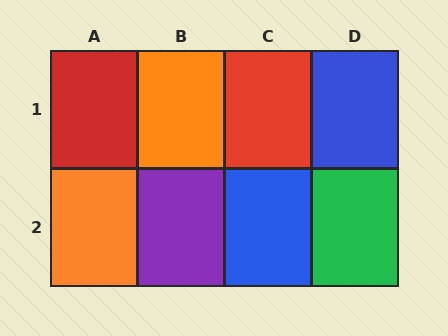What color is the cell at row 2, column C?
Blue.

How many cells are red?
2 cells are red.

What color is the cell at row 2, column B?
Purple.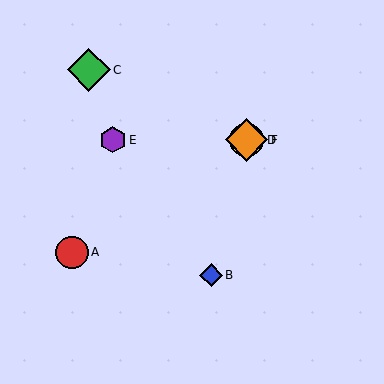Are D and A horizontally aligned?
No, D is at y≈140 and A is at y≈252.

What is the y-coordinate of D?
Object D is at y≈140.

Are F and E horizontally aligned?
Yes, both are at y≈140.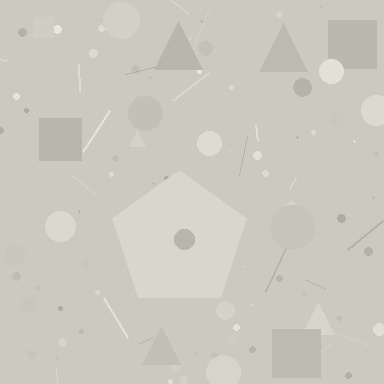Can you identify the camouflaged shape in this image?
The camouflaged shape is a pentagon.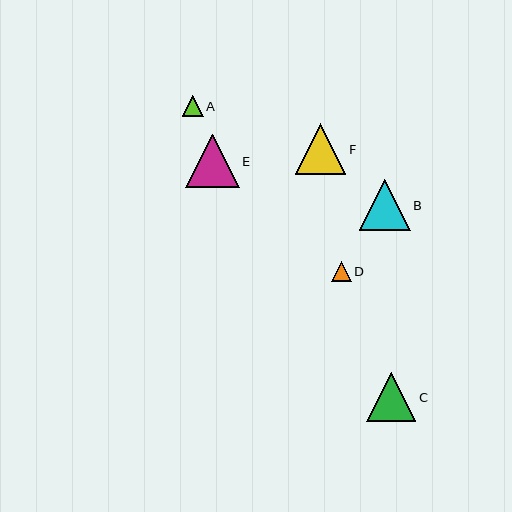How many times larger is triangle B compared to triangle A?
Triangle B is approximately 2.4 times the size of triangle A.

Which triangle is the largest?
Triangle E is the largest with a size of approximately 54 pixels.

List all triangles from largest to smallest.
From largest to smallest: E, B, F, C, A, D.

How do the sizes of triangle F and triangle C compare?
Triangle F and triangle C are approximately the same size.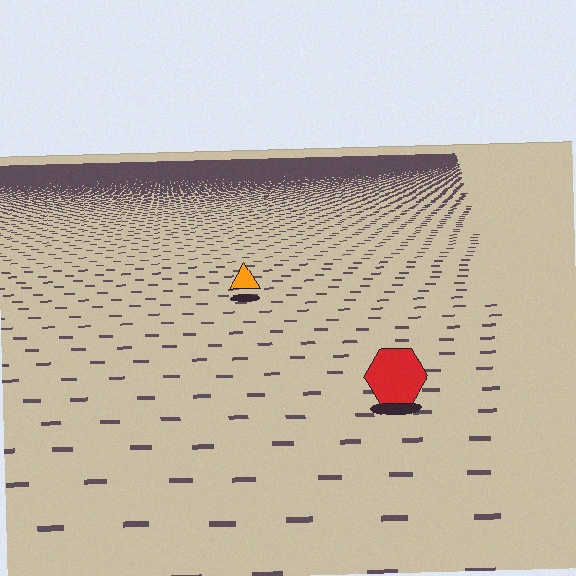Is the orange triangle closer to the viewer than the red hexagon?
No. The red hexagon is closer — you can tell from the texture gradient: the ground texture is coarser near it.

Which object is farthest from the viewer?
The orange triangle is farthest from the viewer. It appears smaller and the ground texture around it is denser.